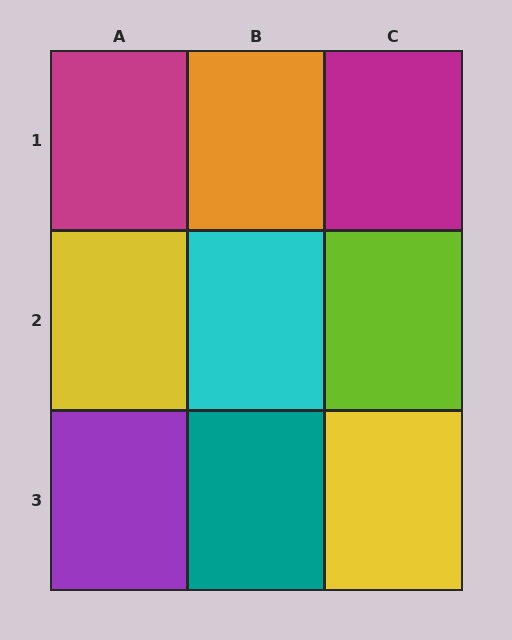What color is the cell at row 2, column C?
Lime.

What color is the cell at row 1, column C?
Magenta.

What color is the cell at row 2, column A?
Yellow.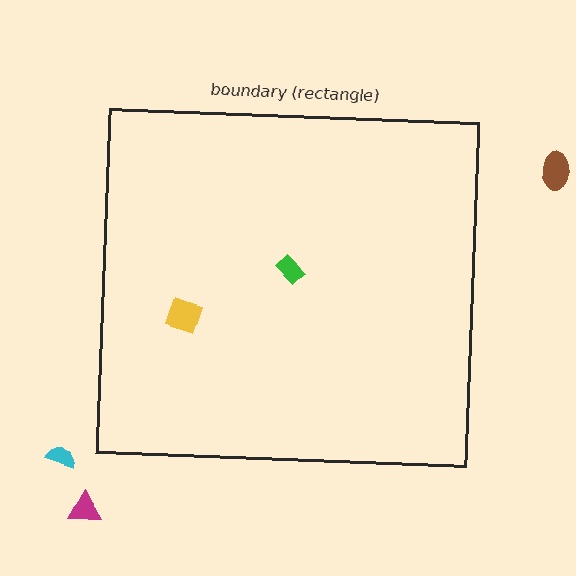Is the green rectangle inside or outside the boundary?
Inside.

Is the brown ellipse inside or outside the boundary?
Outside.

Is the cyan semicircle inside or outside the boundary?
Outside.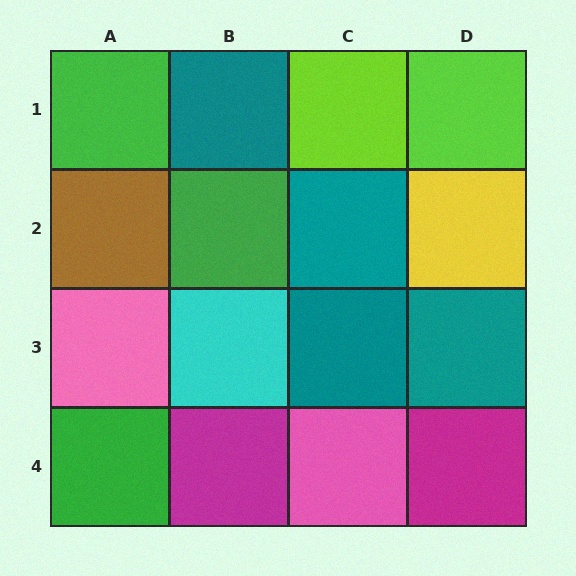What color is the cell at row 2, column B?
Green.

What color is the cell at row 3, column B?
Cyan.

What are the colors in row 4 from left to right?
Green, magenta, pink, magenta.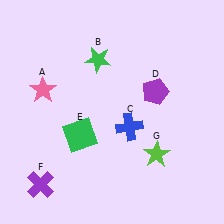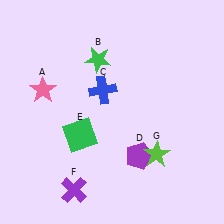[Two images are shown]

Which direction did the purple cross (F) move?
The purple cross (F) moved right.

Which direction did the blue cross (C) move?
The blue cross (C) moved up.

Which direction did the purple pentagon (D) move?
The purple pentagon (D) moved down.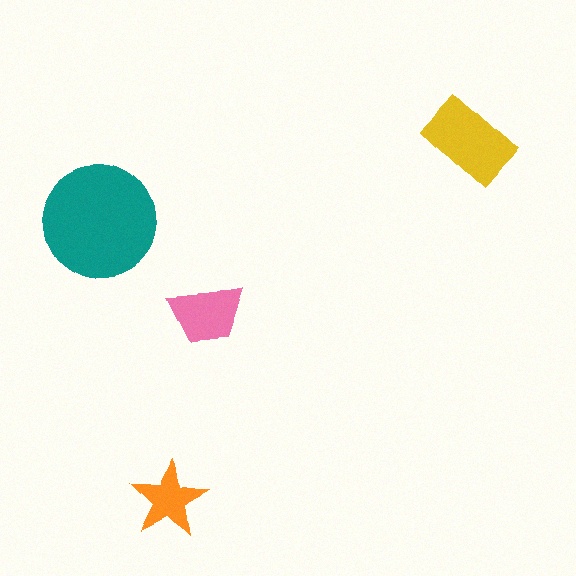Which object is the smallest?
The orange star.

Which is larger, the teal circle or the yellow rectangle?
The teal circle.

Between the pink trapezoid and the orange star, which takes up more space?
The pink trapezoid.